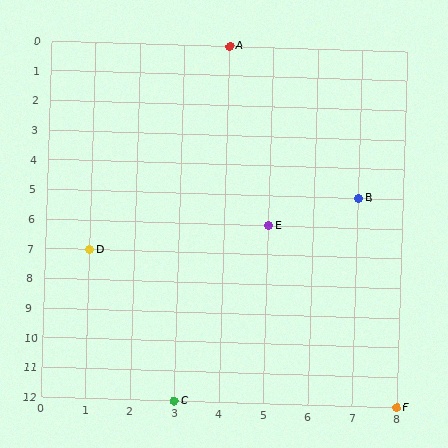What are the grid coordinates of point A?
Point A is at grid coordinates (4, 0).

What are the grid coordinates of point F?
Point F is at grid coordinates (8, 12).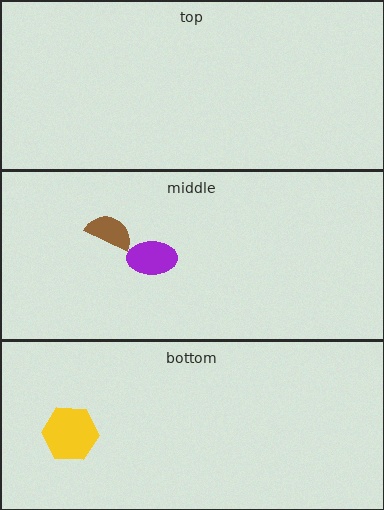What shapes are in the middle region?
The purple ellipse, the brown semicircle.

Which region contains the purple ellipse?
The middle region.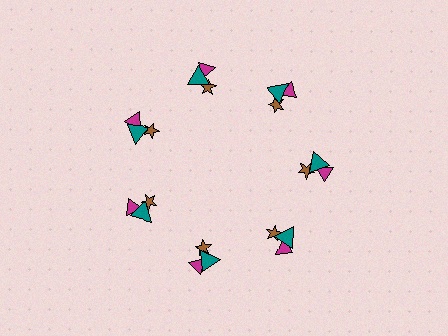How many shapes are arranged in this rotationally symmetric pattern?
There are 21 shapes, arranged in 7 groups of 3.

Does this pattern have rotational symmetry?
Yes, this pattern has 7-fold rotational symmetry. It looks the same after rotating 51 degrees around the center.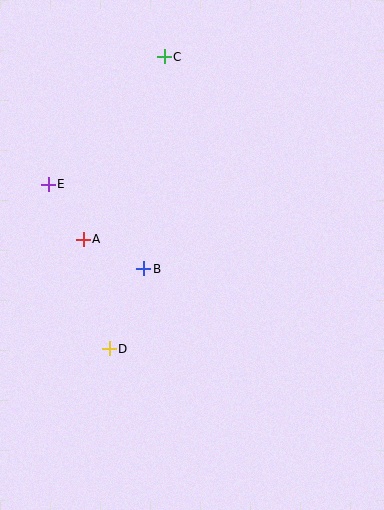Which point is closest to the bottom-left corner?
Point D is closest to the bottom-left corner.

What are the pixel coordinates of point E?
Point E is at (48, 184).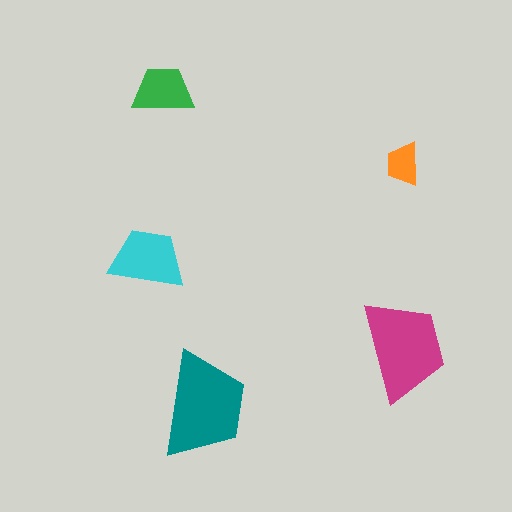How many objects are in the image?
There are 5 objects in the image.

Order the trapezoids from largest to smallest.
the teal one, the magenta one, the cyan one, the green one, the orange one.